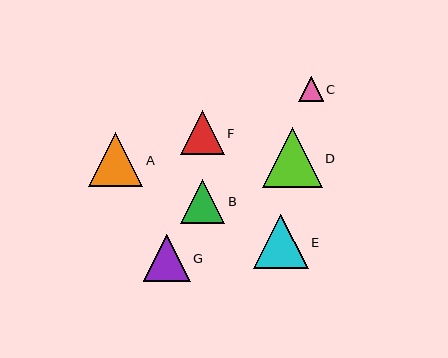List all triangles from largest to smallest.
From largest to smallest: D, E, A, G, B, F, C.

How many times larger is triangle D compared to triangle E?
Triangle D is approximately 1.1 times the size of triangle E.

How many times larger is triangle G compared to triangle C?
Triangle G is approximately 1.9 times the size of triangle C.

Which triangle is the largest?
Triangle D is the largest with a size of approximately 60 pixels.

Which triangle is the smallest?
Triangle C is the smallest with a size of approximately 25 pixels.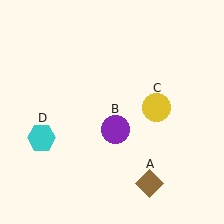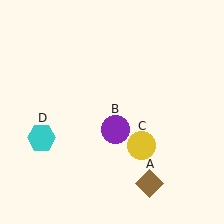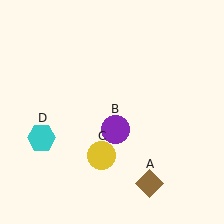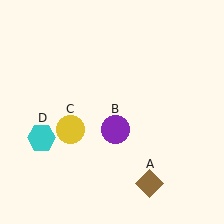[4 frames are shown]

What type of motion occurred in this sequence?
The yellow circle (object C) rotated clockwise around the center of the scene.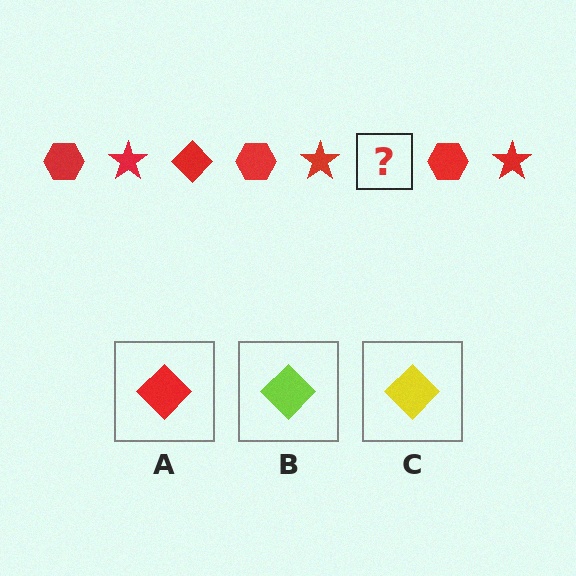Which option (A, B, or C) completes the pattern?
A.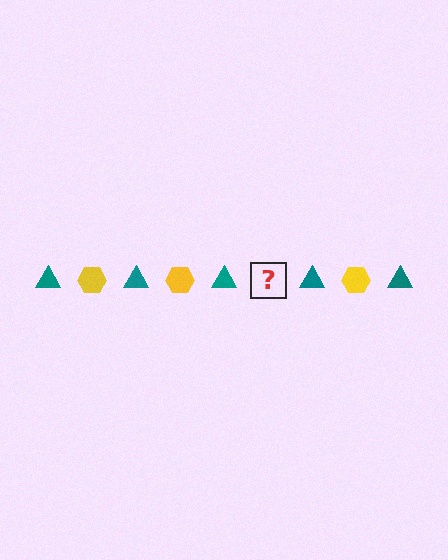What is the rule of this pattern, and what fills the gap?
The rule is that the pattern alternates between teal triangle and yellow hexagon. The gap should be filled with a yellow hexagon.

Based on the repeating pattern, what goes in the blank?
The blank should be a yellow hexagon.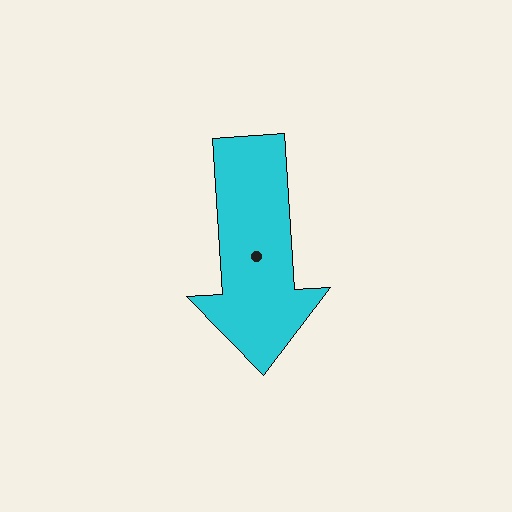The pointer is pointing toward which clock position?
Roughly 6 o'clock.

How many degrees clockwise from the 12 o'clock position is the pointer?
Approximately 176 degrees.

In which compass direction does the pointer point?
South.